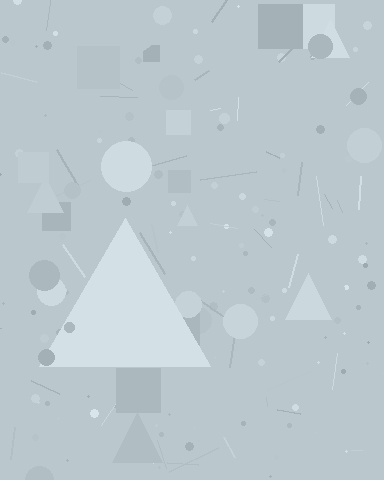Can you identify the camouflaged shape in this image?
The camouflaged shape is a triangle.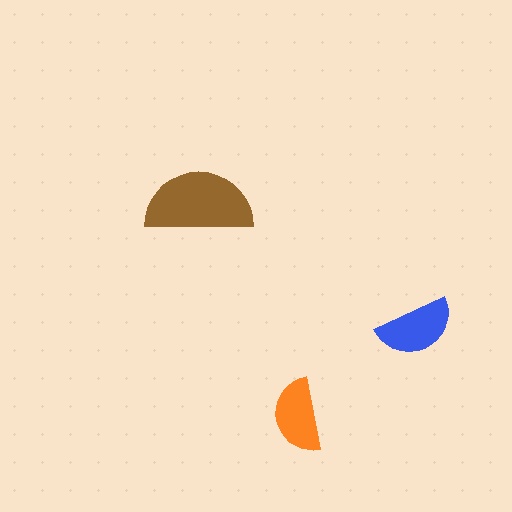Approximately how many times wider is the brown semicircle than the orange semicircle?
About 1.5 times wider.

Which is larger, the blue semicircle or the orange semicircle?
The blue one.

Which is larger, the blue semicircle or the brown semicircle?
The brown one.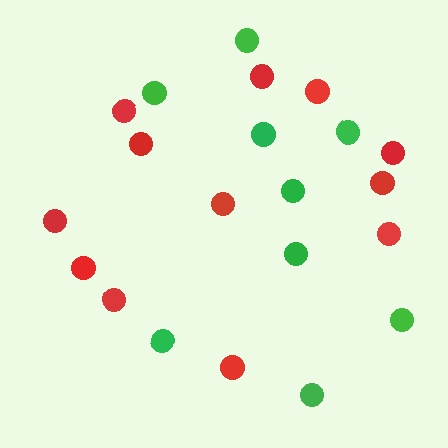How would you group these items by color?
There are 2 groups: one group of red circles (12) and one group of green circles (9).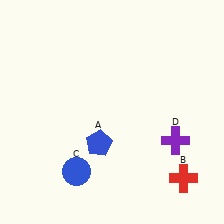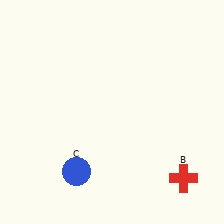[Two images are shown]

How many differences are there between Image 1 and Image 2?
There are 2 differences between the two images.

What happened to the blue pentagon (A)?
The blue pentagon (A) was removed in Image 2. It was in the bottom-left area of Image 1.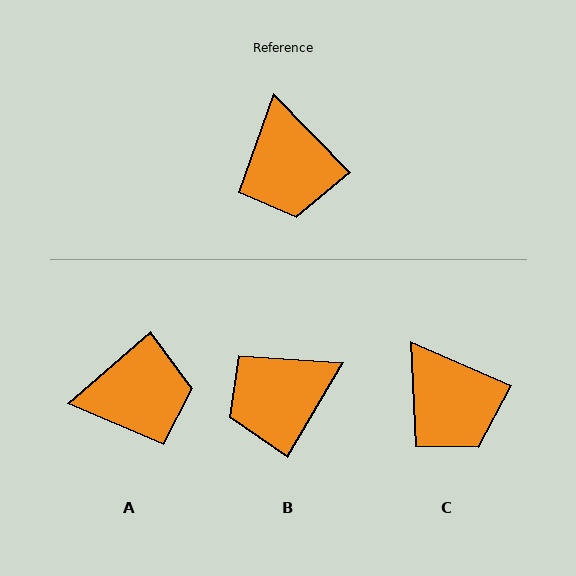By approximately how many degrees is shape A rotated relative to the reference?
Approximately 87 degrees counter-clockwise.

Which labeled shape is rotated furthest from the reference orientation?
A, about 87 degrees away.